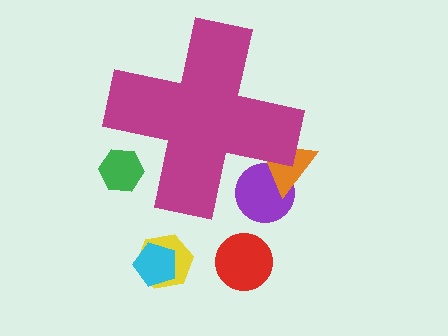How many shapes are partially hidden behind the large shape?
3 shapes are partially hidden.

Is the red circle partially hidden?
No, the red circle is fully visible.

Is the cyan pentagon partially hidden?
No, the cyan pentagon is fully visible.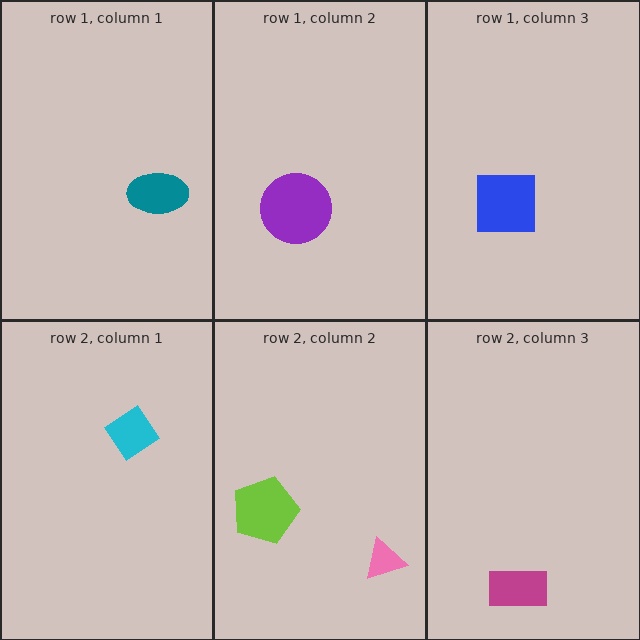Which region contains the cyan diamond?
The row 2, column 1 region.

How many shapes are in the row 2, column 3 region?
1.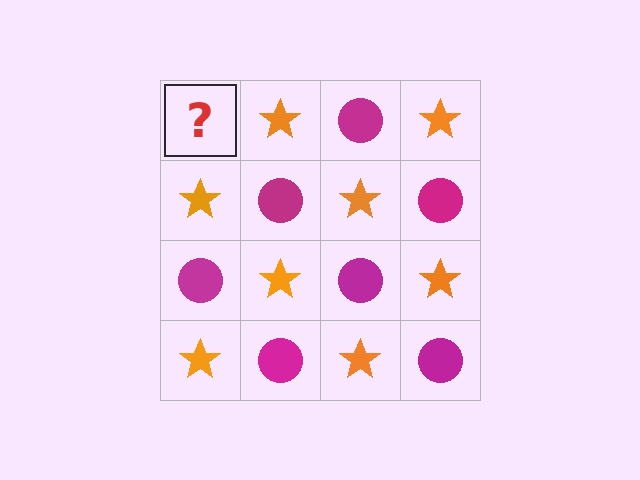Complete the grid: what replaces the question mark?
The question mark should be replaced with a magenta circle.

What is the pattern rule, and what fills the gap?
The rule is that it alternates magenta circle and orange star in a checkerboard pattern. The gap should be filled with a magenta circle.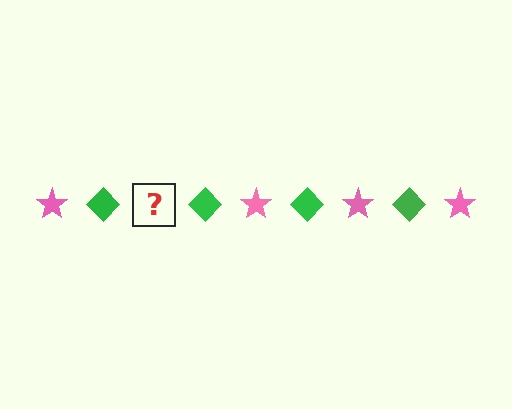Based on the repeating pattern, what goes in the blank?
The blank should be a pink star.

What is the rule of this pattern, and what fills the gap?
The rule is that the pattern alternates between pink star and green diamond. The gap should be filled with a pink star.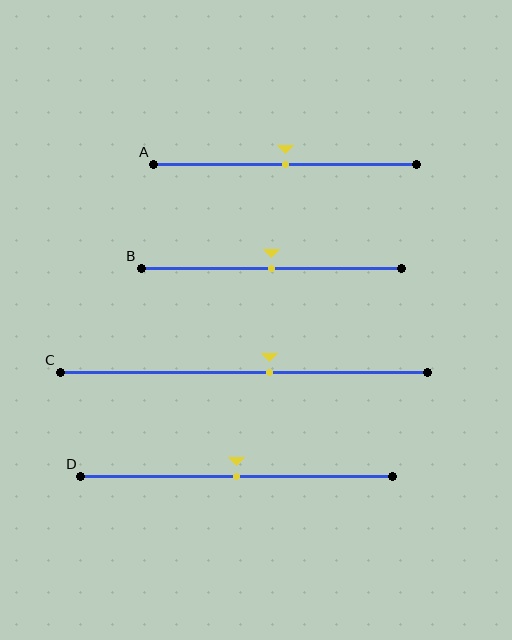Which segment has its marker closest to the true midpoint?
Segment A has its marker closest to the true midpoint.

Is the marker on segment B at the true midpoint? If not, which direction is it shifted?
Yes, the marker on segment B is at the true midpoint.